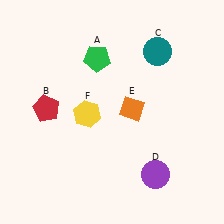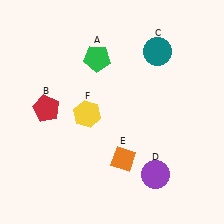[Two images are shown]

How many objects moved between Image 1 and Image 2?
1 object moved between the two images.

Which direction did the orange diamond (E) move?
The orange diamond (E) moved down.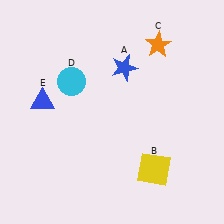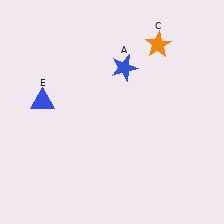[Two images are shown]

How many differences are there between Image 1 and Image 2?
There are 2 differences between the two images.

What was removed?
The yellow square (B), the cyan circle (D) were removed in Image 2.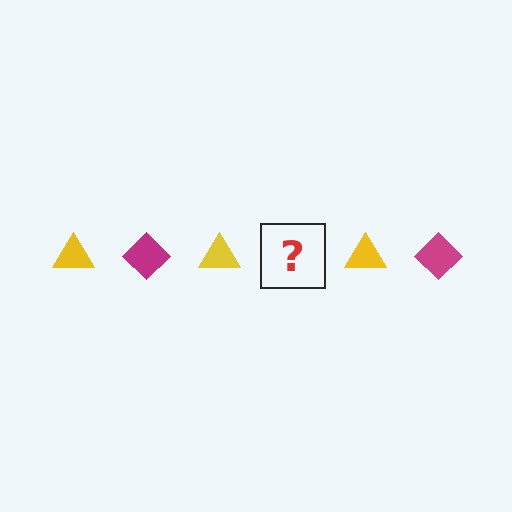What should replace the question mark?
The question mark should be replaced with a magenta diamond.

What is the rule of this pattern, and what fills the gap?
The rule is that the pattern alternates between yellow triangle and magenta diamond. The gap should be filled with a magenta diamond.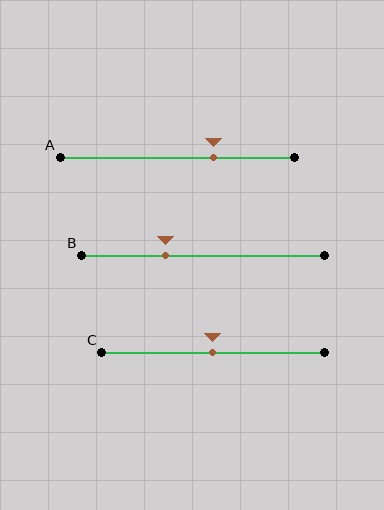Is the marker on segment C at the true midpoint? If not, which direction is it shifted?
Yes, the marker on segment C is at the true midpoint.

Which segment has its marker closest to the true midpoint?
Segment C has its marker closest to the true midpoint.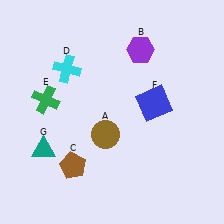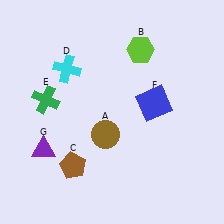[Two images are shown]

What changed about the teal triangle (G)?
In Image 1, G is teal. In Image 2, it changed to purple.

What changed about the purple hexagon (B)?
In Image 1, B is purple. In Image 2, it changed to lime.